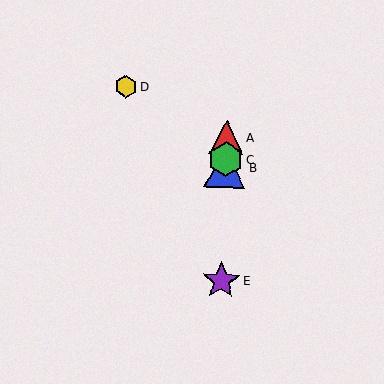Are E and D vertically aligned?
No, E is at x≈221 and D is at x≈126.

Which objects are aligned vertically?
Objects A, B, C, E are aligned vertically.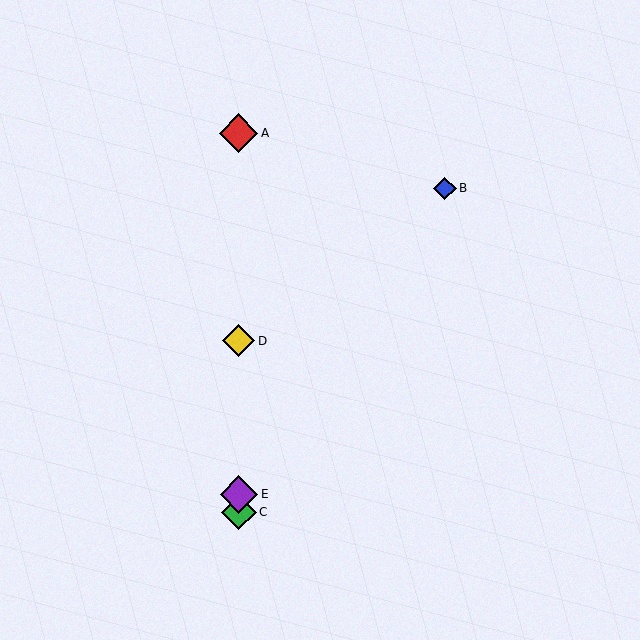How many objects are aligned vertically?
4 objects (A, C, D, E) are aligned vertically.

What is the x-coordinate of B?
Object B is at x≈445.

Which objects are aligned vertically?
Objects A, C, D, E are aligned vertically.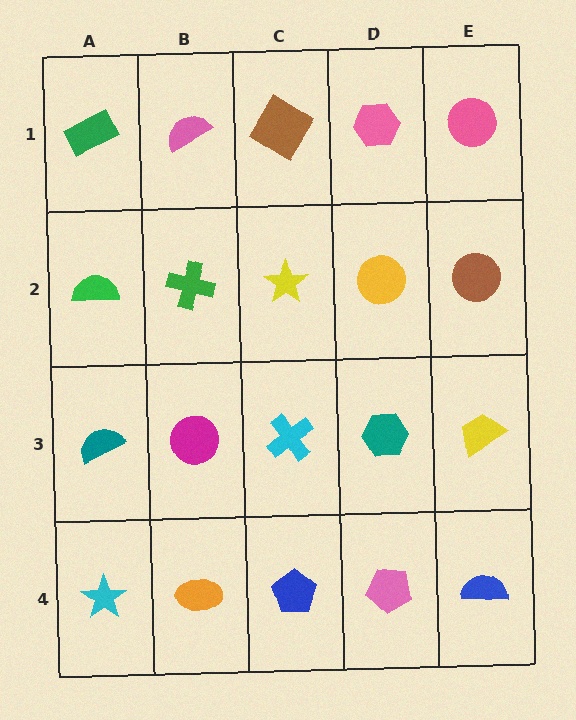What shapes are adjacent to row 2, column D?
A pink hexagon (row 1, column D), a teal hexagon (row 3, column D), a yellow star (row 2, column C), a brown circle (row 2, column E).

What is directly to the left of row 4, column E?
A pink pentagon.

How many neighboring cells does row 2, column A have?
3.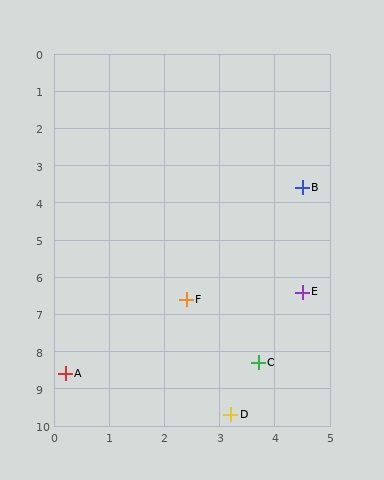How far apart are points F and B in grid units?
Points F and B are about 3.7 grid units apart.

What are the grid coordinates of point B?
Point B is at approximately (4.5, 3.6).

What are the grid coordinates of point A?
Point A is at approximately (0.2, 8.6).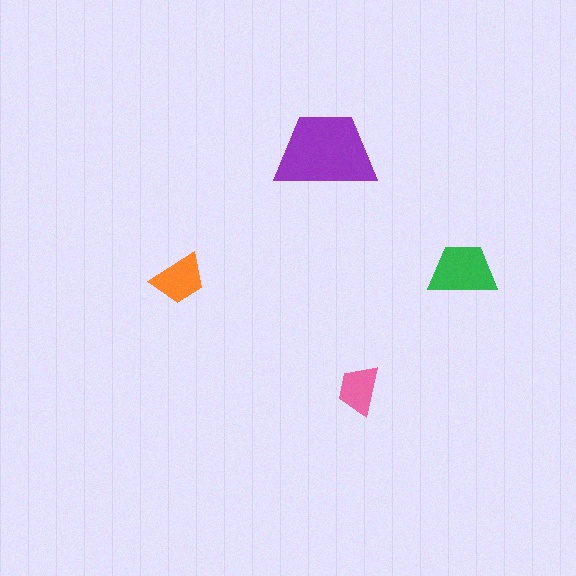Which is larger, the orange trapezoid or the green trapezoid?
The green one.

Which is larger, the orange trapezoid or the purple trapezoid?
The purple one.